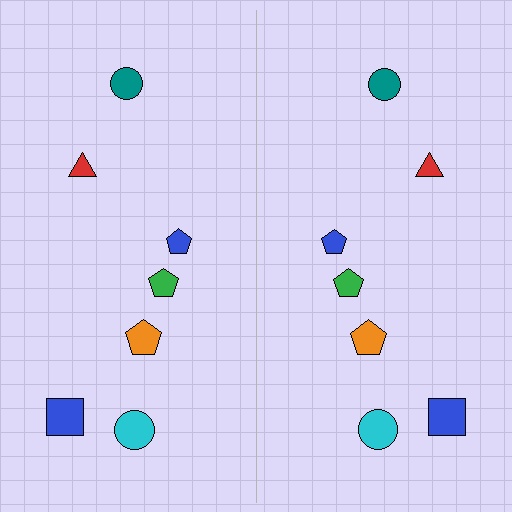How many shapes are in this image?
There are 14 shapes in this image.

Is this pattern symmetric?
Yes, this pattern has bilateral (reflection) symmetry.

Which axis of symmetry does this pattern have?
The pattern has a vertical axis of symmetry running through the center of the image.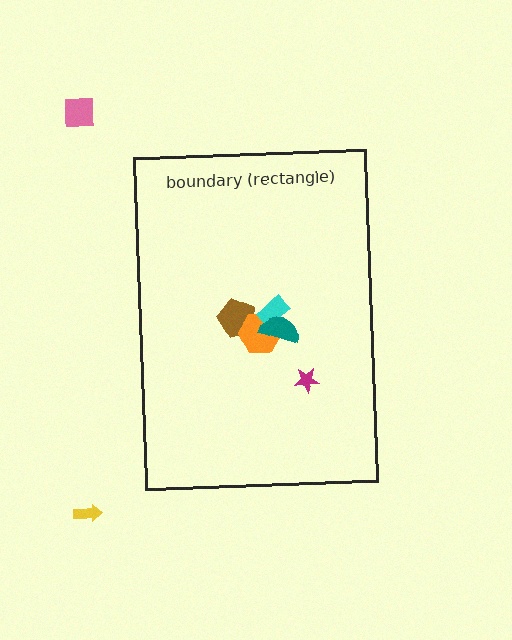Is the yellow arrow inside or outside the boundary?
Outside.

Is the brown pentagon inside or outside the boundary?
Inside.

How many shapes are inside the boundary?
5 inside, 2 outside.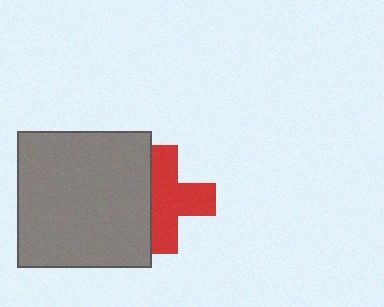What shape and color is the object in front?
The object in front is a gray rectangle.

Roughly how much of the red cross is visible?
Most of it is visible (roughly 67%).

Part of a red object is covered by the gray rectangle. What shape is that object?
It is a cross.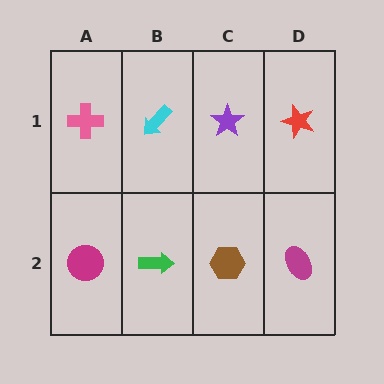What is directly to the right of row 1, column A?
A cyan arrow.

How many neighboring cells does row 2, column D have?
2.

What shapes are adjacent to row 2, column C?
A purple star (row 1, column C), a green arrow (row 2, column B), a magenta ellipse (row 2, column D).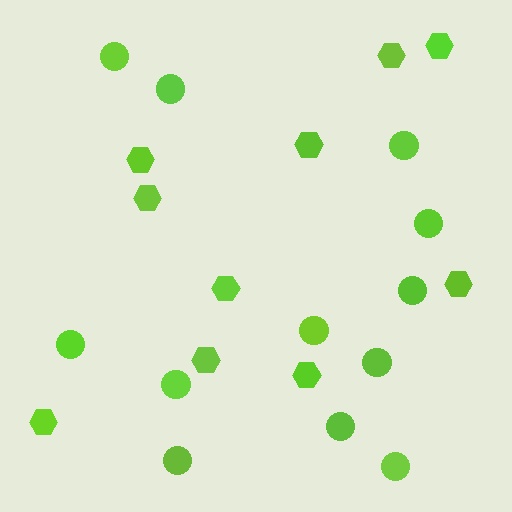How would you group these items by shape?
There are 2 groups: one group of circles (12) and one group of hexagons (10).